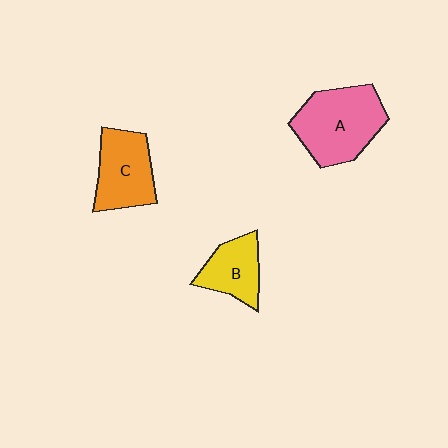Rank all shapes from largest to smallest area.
From largest to smallest: A (pink), C (orange), B (yellow).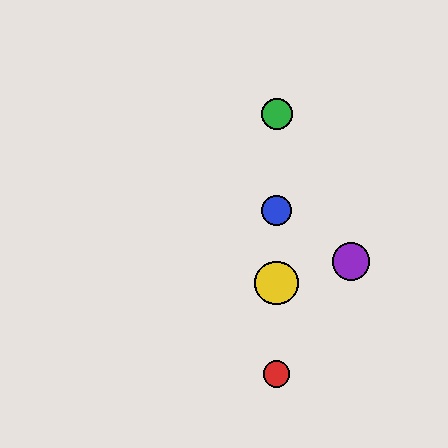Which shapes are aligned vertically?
The red circle, the blue circle, the green circle, the yellow circle are aligned vertically.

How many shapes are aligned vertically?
4 shapes (the red circle, the blue circle, the green circle, the yellow circle) are aligned vertically.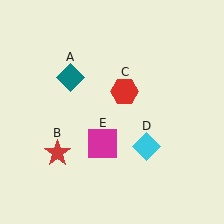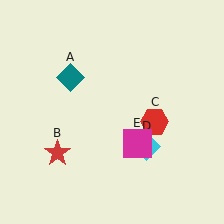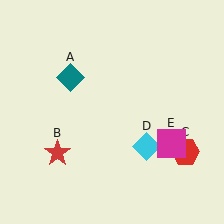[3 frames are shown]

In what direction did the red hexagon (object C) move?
The red hexagon (object C) moved down and to the right.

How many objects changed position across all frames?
2 objects changed position: red hexagon (object C), magenta square (object E).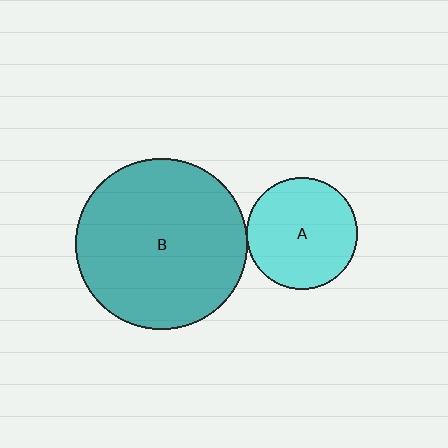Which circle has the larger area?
Circle B (teal).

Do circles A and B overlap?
Yes.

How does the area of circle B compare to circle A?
Approximately 2.4 times.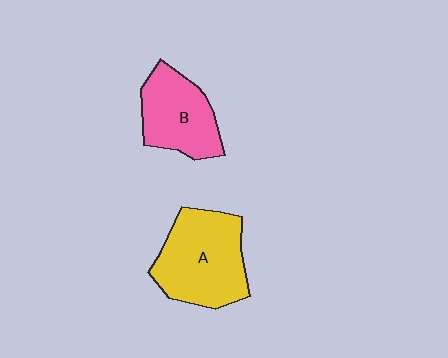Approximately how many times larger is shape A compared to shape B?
Approximately 1.4 times.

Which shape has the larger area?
Shape A (yellow).